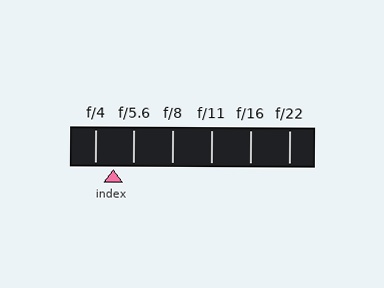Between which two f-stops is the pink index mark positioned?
The index mark is between f/4 and f/5.6.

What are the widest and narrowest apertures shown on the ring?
The widest aperture shown is f/4 and the narrowest is f/22.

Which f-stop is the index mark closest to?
The index mark is closest to f/4.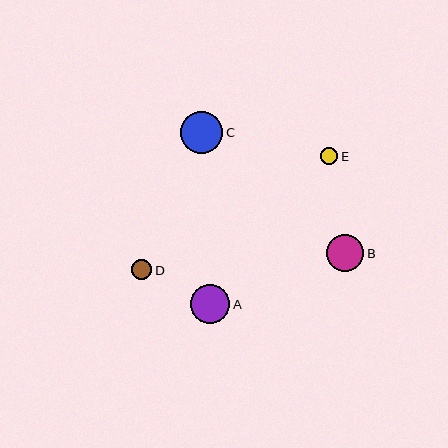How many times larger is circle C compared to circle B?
Circle C is approximately 1.1 times the size of circle B.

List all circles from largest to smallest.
From largest to smallest: C, A, B, D, E.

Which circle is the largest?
Circle C is the largest with a size of approximately 42 pixels.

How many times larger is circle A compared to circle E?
Circle A is approximately 2.4 times the size of circle E.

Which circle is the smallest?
Circle E is the smallest with a size of approximately 17 pixels.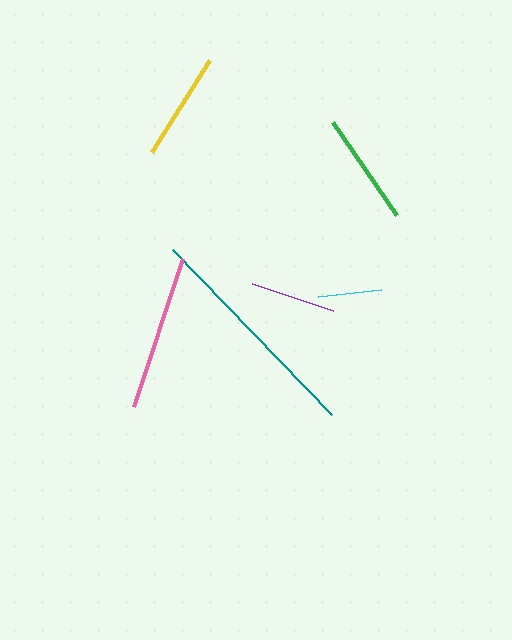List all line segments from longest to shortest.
From longest to shortest: teal, pink, green, yellow, purple, cyan.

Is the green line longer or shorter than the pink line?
The pink line is longer than the green line.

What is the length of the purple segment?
The purple segment is approximately 86 pixels long.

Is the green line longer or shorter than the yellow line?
The green line is longer than the yellow line.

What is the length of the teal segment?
The teal segment is approximately 229 pixels long.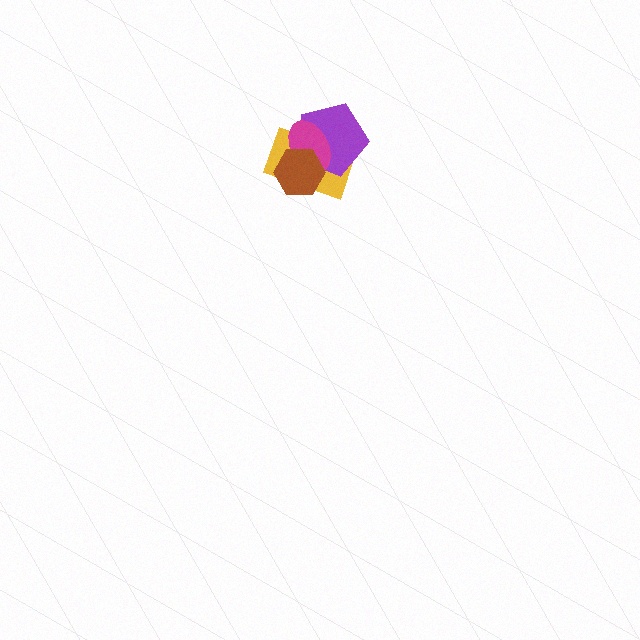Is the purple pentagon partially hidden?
Yes, it is partially covered by another shape.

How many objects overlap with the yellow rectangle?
3 objects overlap with the yellow rectangle.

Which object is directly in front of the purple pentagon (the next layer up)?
The magenta ellipse is directly in front of the purple pentagon.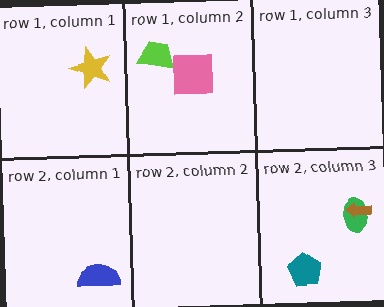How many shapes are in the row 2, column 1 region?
1.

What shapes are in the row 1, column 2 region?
The lime trapezoid, the pink square.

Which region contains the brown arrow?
The row 2, column 3 region.